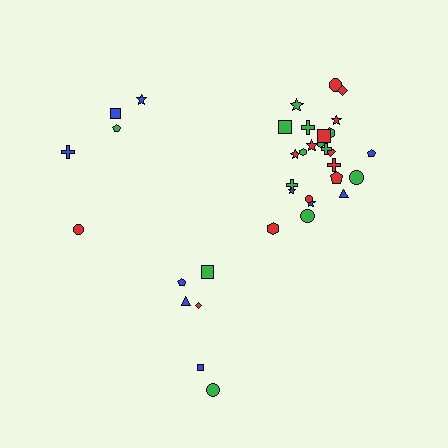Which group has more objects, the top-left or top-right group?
The top-right group.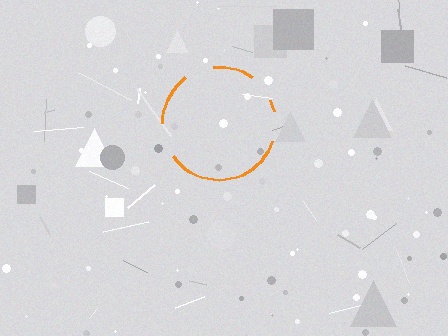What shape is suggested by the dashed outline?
The dashed outline suggests a circle.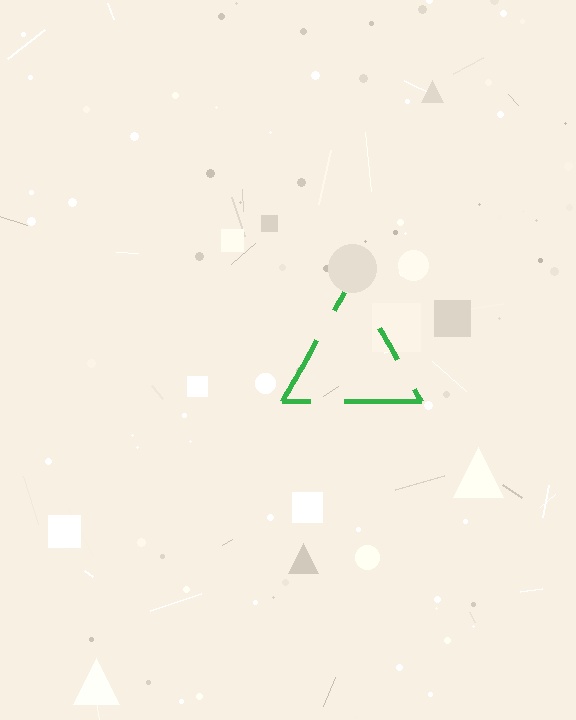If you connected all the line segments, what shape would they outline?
They would outline a triangle.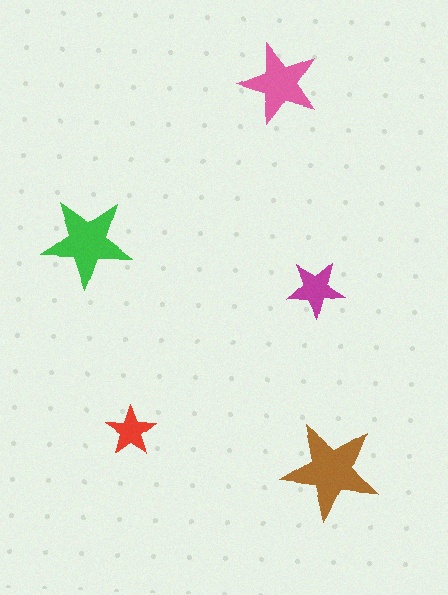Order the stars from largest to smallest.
the brown one, the green one, the pink one, the magenta one, the red one.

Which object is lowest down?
The brown star is bottommost.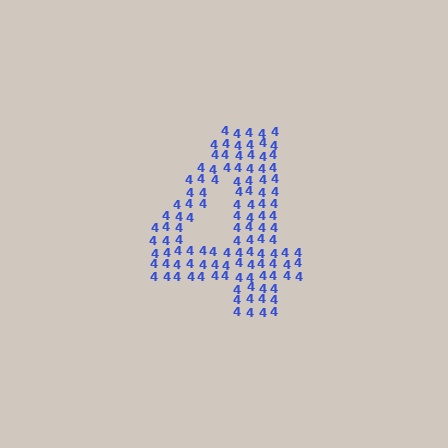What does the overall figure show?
The overall figure shows the digit 4.